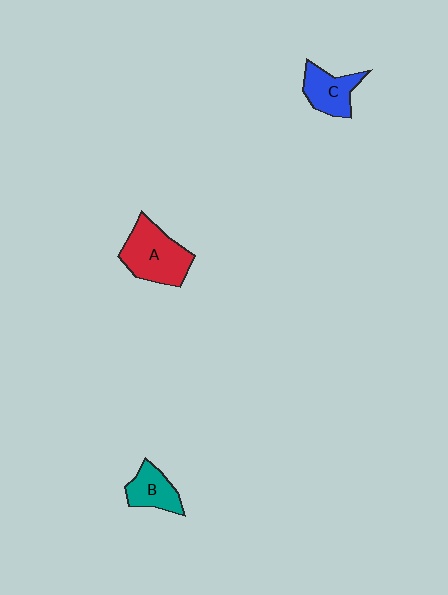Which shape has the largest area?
Shape A (red).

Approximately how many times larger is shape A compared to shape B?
Approximately 1.7 times.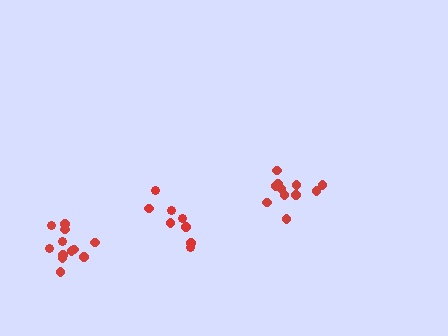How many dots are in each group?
Group 1: 12 dots, Group 2: 11 dots, Group 3: 8 dots (31 total).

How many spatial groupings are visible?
There are 3 spatial groupings.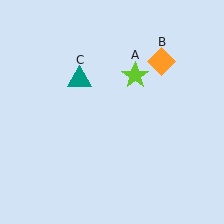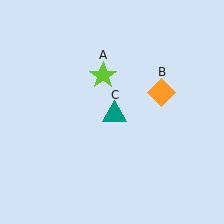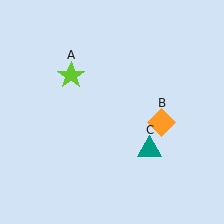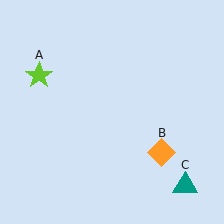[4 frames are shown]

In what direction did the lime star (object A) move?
The lime star (object A) moved left.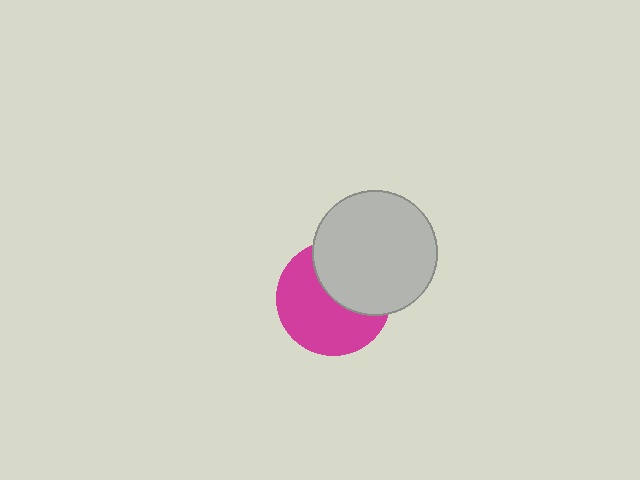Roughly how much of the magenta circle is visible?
About half of it is visible (roughly 58%).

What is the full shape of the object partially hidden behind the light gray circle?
The partially hidden object is a magenta circle.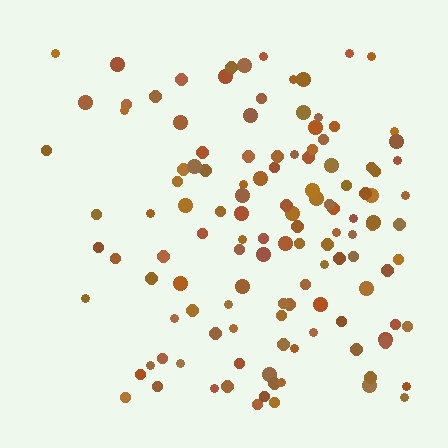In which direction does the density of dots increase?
From left to right, with the right side densest.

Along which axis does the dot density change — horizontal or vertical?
Horizontal.